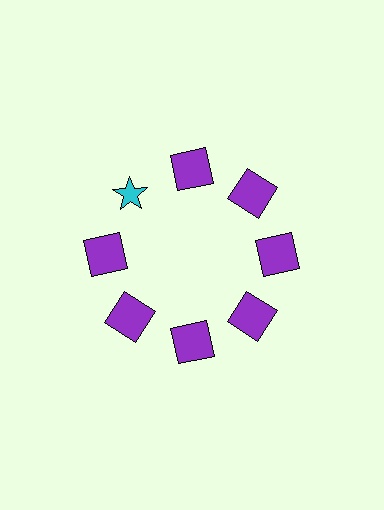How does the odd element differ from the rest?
It differs in both color (cyan instead of purple) and shape (star instead of square).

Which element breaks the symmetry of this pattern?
The cyan star at roughly the 10 o'clock position breaks the symmetry. All other shapes are purple squares.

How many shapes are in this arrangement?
There are 8 shapes arranged in a ring pattern.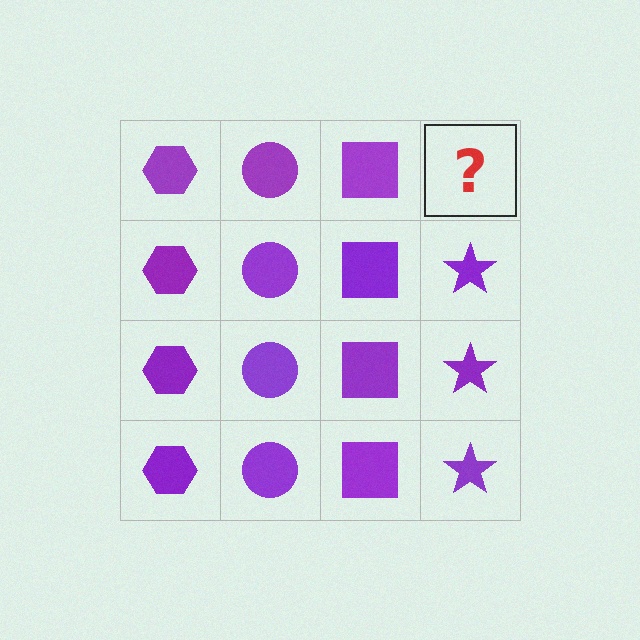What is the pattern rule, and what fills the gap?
The rule is that each column has a consistent shape. The gap should be filled with a purple star.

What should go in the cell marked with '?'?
The missing cell should contain a purple star.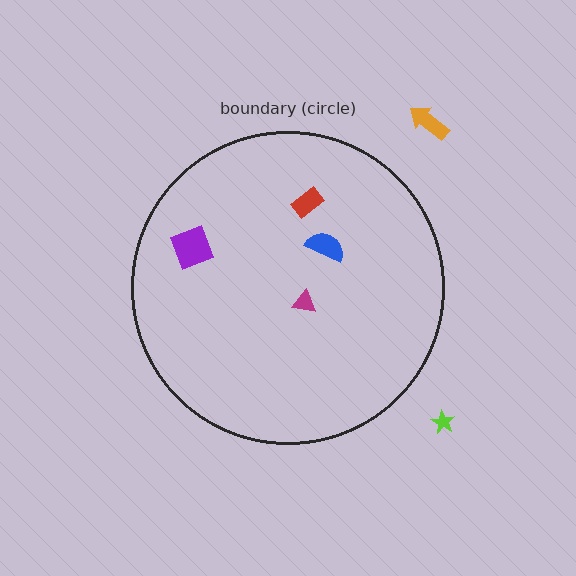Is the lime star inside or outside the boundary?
Outside.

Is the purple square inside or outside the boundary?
Inside.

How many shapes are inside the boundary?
4 inside, 2 outside.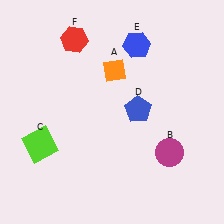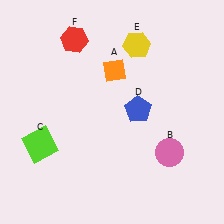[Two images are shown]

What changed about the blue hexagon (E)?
In Image 1, E is blue. In Image 2, it changed to yellow.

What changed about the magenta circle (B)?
In Image 1, B is magenta. In Image 2, it changed to pink.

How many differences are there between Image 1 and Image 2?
There are 2 differences between the two images.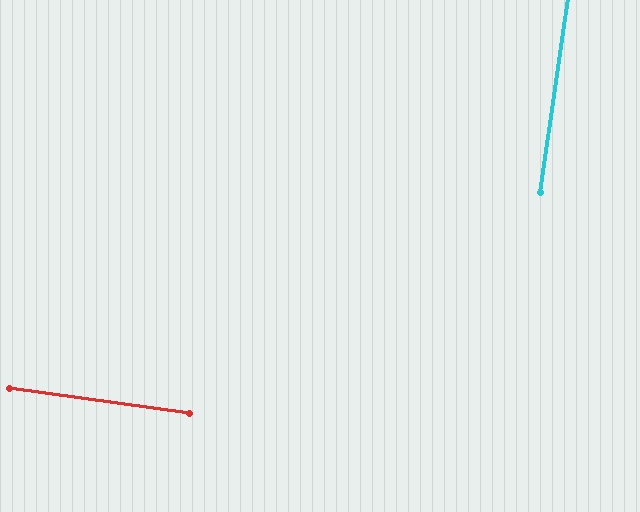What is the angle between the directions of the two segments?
Approximately 90 degrees.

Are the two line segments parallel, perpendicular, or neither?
Perpendicular — they meet at approximately 90°.